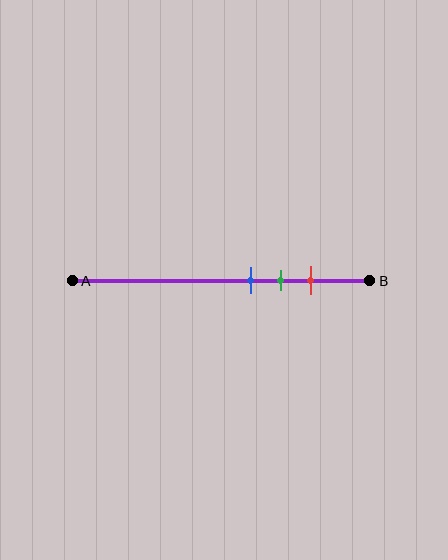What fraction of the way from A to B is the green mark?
The green mark is approximately 70% (0.7) of the way from A to B.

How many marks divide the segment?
There are 3 marks dividing the segment.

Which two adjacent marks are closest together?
The blue and green marks are the closest adjacent pair.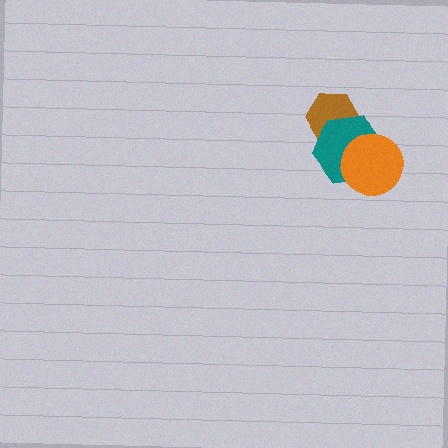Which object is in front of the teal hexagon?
The orange circle is in front of the teal hexagon.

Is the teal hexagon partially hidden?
Yes, it is partially covered by another shape.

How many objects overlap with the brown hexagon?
1 object overlaps with the brown hexagon.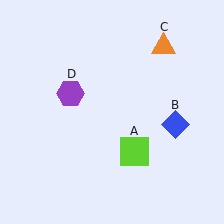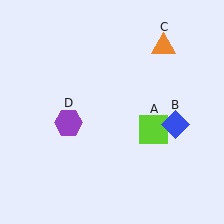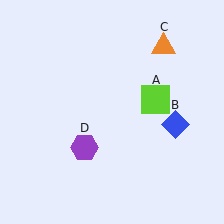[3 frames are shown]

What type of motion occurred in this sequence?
The lime square (object A), purple hexagon (object D) rotated counterclockwise around the center of the scene.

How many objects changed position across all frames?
2 objects changed position: lime square (object A), purple hexagon (object D).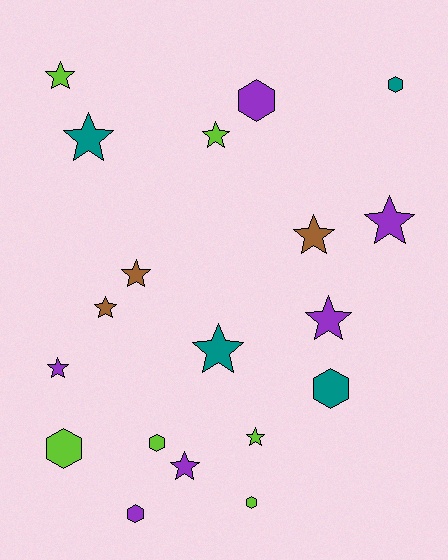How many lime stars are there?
There are 3 lime stars.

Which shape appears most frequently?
Star, with 12 objects.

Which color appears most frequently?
Lime, with 6 objects.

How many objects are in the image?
There are 19 objects.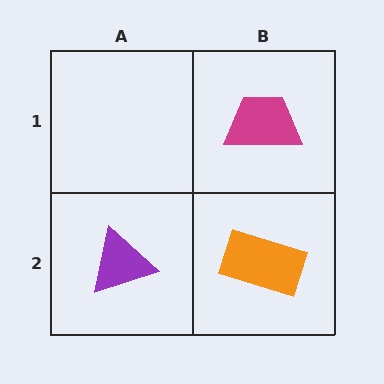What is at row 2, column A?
A purple triangle.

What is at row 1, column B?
A magenta trapezoid.